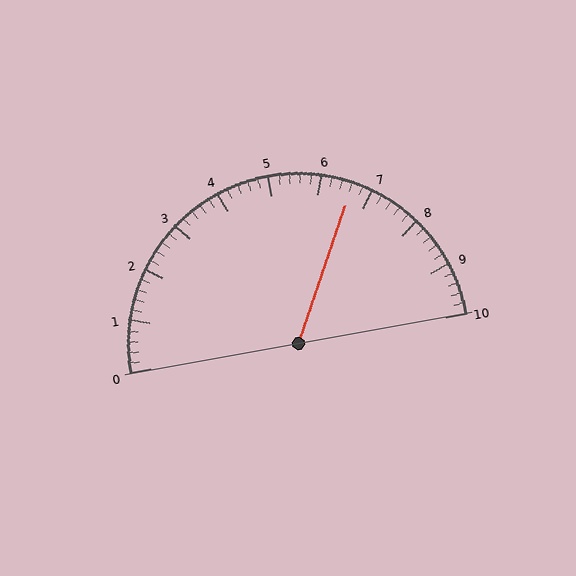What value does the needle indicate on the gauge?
The needle indicates approximately 6.6.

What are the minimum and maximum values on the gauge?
The gauge ranges from 0 to 10.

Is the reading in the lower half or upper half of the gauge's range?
The reading is in the upper half of the range (0 to 10).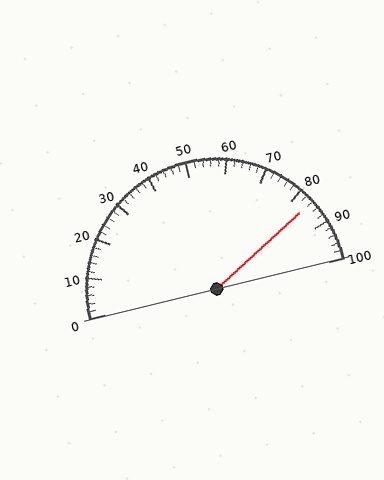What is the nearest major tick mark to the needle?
The nearest major tick mark is 80.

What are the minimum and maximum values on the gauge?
The gauge ranges from 0 to 100.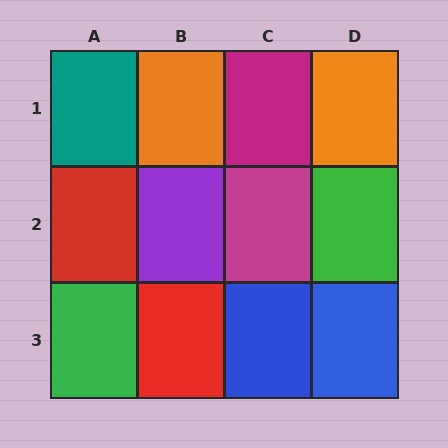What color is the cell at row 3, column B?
Red.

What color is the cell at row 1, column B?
Orange.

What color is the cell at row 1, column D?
Orange.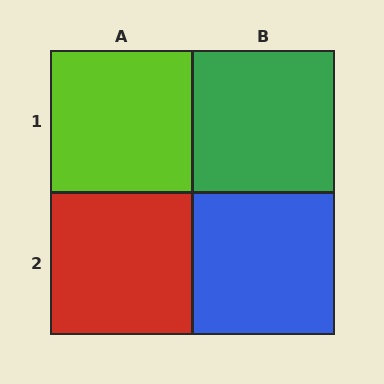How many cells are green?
1 cell is green.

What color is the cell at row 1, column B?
Green.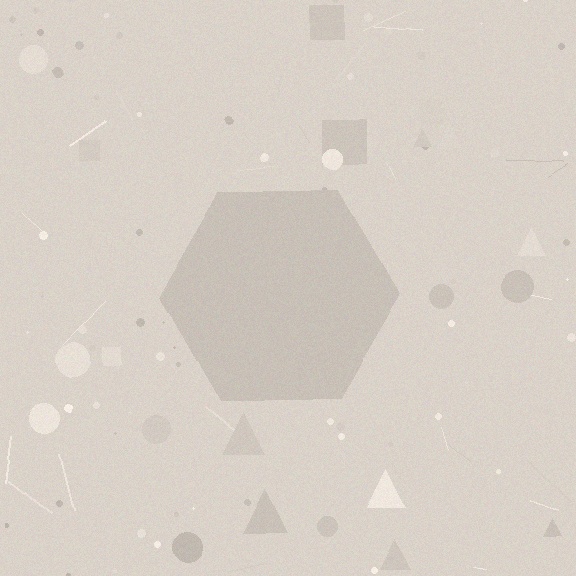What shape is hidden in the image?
A hexagon is hidden in the image.